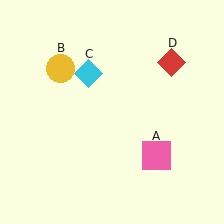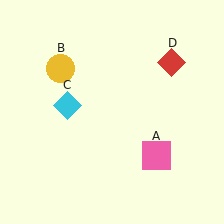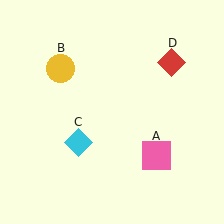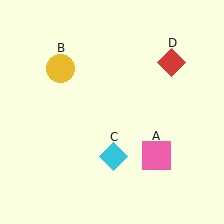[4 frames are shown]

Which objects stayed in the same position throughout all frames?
Pink square (object A) and yellow circle (object B) and red diamond (object D) remained stationary.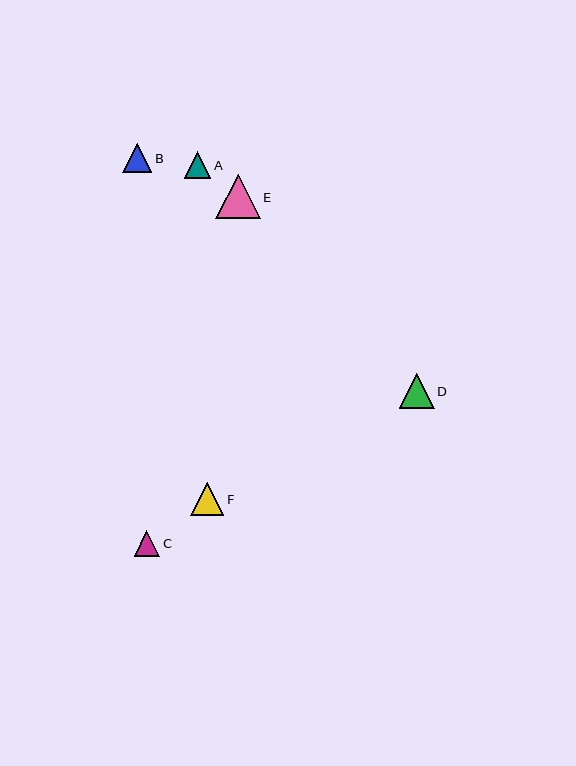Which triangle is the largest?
Triangle E is the largest with a size of approximately 45 pixels.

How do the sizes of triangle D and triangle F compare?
Triangle D and triangle F are approximately the same size.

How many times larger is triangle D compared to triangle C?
Triangle D is approximately 1.4 times the size of triangle C.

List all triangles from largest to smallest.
From largest to smallest: E, D, F, B, A, C.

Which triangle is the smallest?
Triangle C is the smallest with a size of approximately 25 pixels.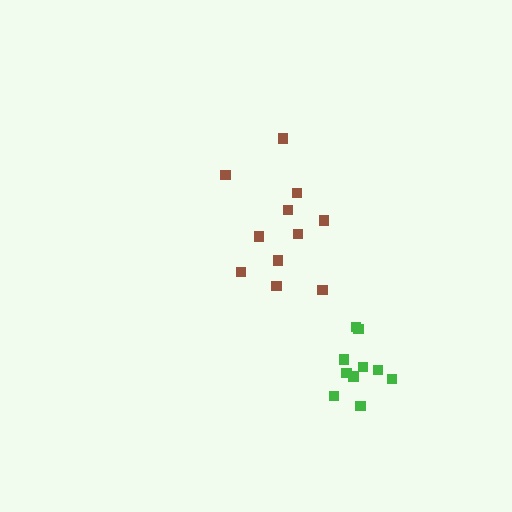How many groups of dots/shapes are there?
There are 2 groups.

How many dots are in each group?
Group 1: 11 dots, Group 2: 11 dots (22 total).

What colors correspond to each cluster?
The clusters are colored: brown, green.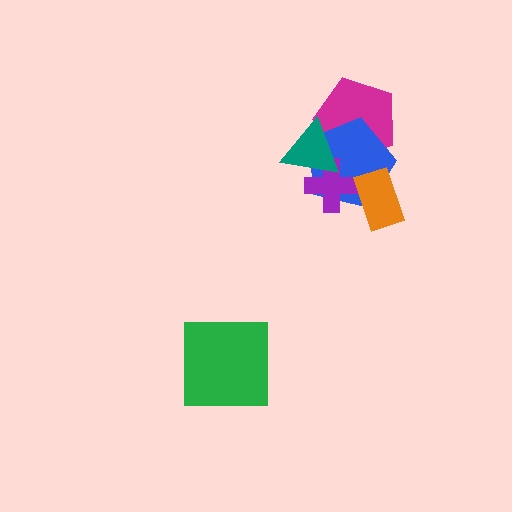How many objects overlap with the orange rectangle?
1 object overlaps with the orange rectangle.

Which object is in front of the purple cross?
The teal triangle is in front of the purple cross.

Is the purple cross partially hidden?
Yes, it is partially covered by another shape.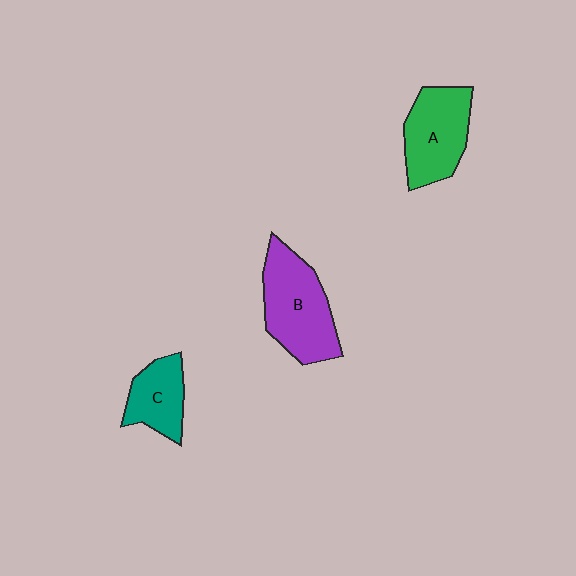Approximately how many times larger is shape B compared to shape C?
Approximately 1.7 times.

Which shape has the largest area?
Shape B (purple).